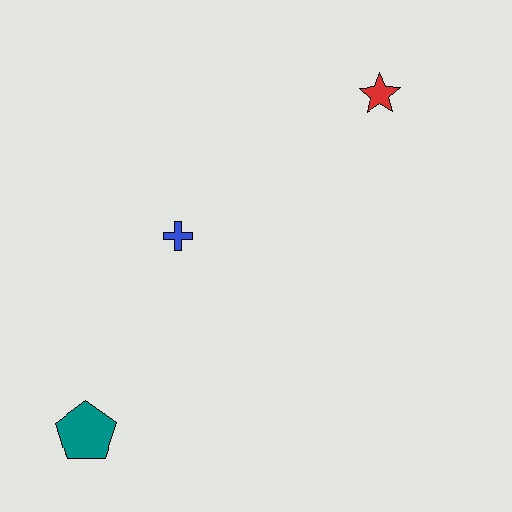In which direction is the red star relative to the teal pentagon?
The red star is above the teal pentagon.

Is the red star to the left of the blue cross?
No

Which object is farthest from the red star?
The teal pentagon is farthest from the red star.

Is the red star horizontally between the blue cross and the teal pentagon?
No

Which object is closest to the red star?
The blue cross is closest to the red star.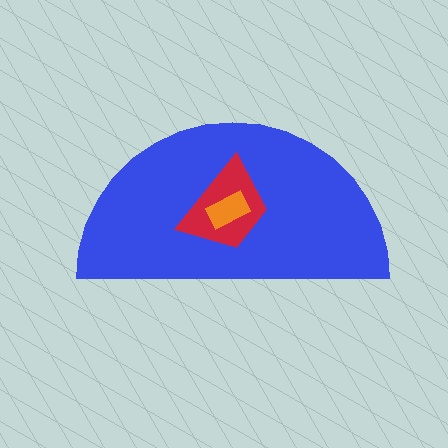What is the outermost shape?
The blue semicircle.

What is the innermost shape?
The orange rectangle.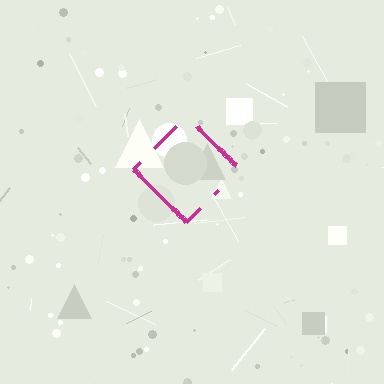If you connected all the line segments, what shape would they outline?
They would outline a diamond.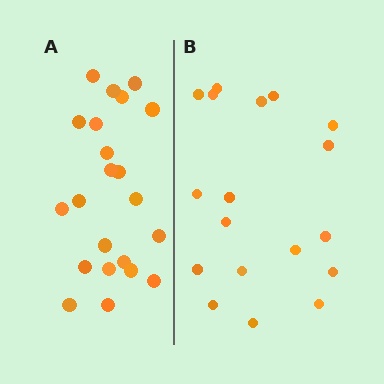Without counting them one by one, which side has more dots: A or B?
Region A (the left region) has more dots.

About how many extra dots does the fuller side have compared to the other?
Region A has about 4 more dots than region B.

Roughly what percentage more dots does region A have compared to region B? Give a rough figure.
About 20% more.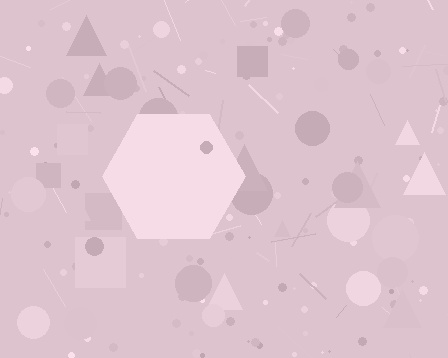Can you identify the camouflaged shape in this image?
The camouflaged shape is a hexagon.